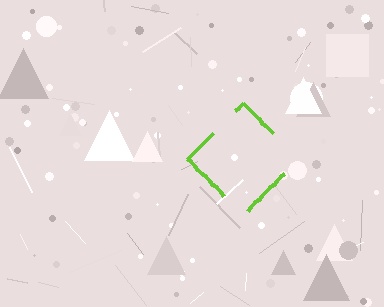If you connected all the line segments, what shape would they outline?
They would outline a diamond.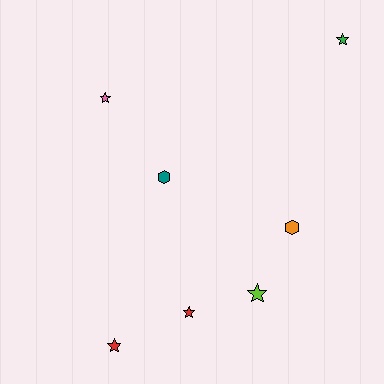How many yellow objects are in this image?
There are no yellow objects.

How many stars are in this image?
There are 5 stars.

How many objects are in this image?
There are 7 objects.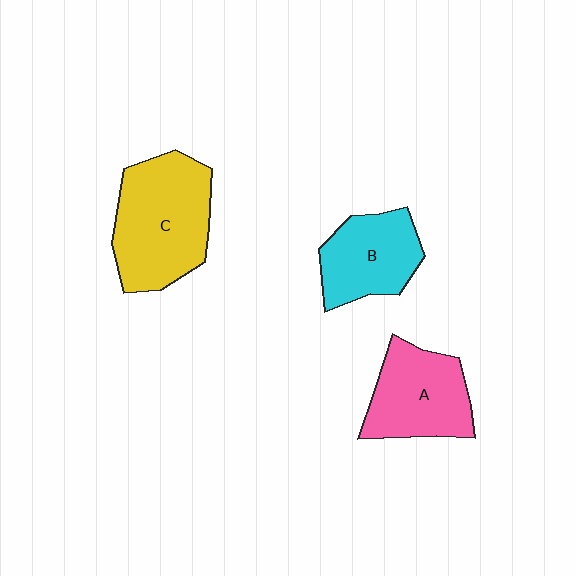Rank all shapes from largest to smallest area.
From largest to smallest: C (yellow), A (pink), B (cyan).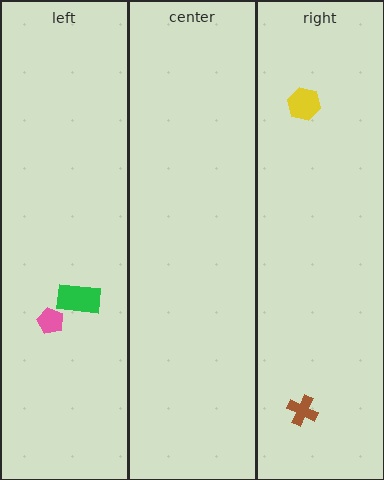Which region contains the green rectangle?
The left region.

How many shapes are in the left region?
2.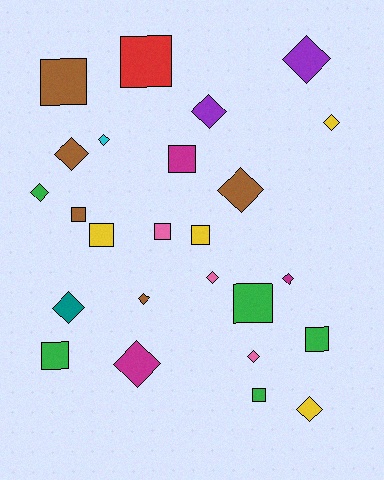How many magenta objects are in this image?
There are 3 magenta objects.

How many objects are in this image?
There are 25 objects.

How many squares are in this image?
There are 11 squares.